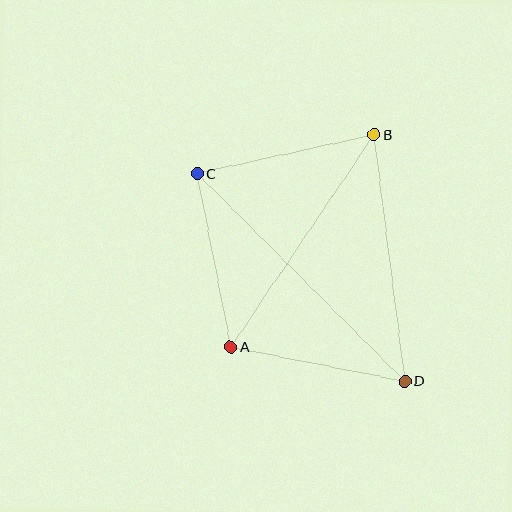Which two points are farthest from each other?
Points C and D are farthest from each other.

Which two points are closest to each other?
Points A and C are closest to each other.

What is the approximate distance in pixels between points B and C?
The distance between B and C is approximately 182 pixels.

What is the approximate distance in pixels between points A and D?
The distance between A and D is approximately 177 pixels.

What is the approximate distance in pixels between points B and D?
The distance between B and D is approximately 249 pixels.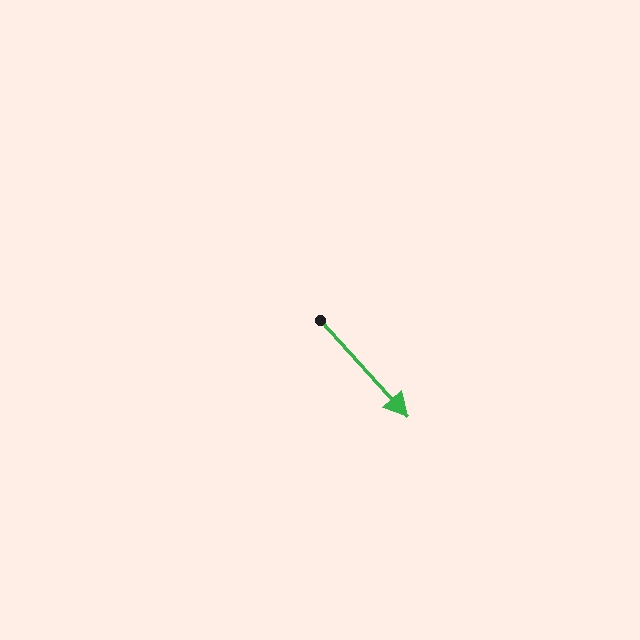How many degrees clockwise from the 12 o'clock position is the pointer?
Approximately 138 degrees.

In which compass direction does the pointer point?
Southeast.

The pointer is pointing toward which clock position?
Roughly 5 o'clock.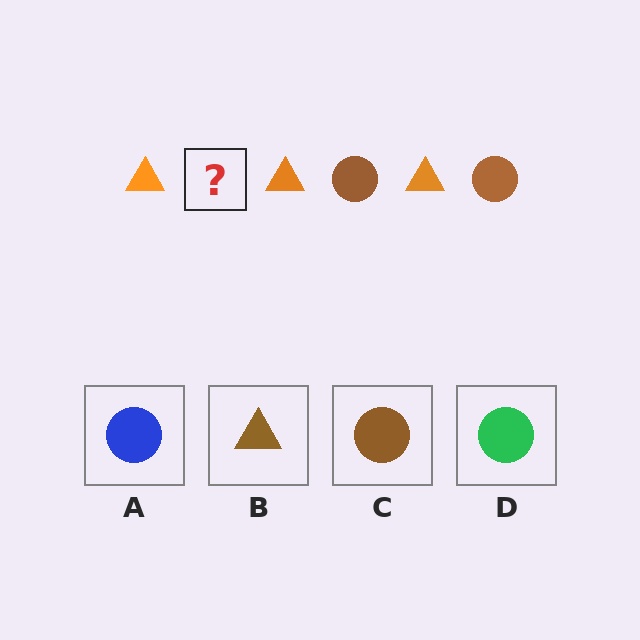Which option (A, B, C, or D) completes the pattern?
C.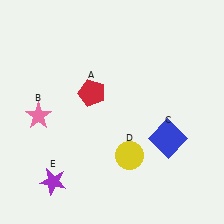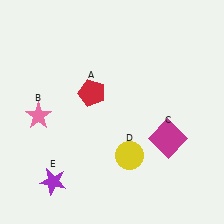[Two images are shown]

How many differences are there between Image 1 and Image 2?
There is 1 difference between the two images.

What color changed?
The square (C) changed from blue in Image 1 to magenta in Image 2.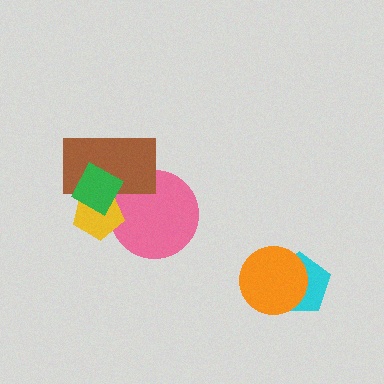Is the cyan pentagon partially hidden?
Yes, it is partially covered by another shape.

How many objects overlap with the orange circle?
1 object overlaps with the orange circle.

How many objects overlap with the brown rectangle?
3 objects overlap with the brown rectangle.